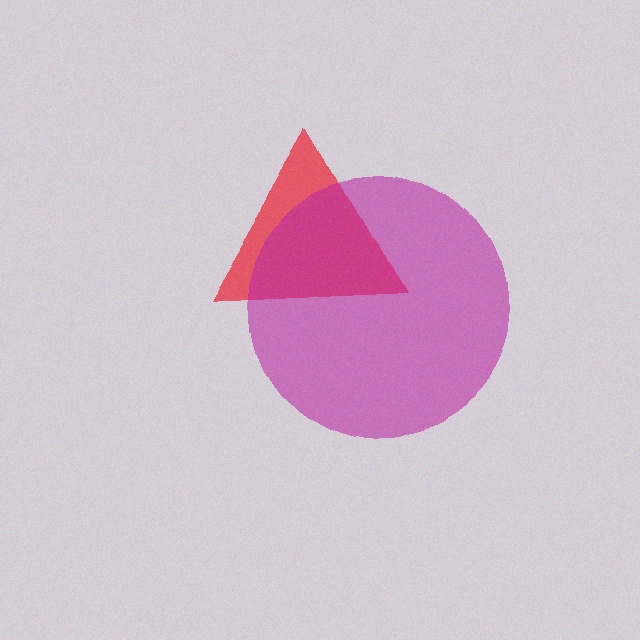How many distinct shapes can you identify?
There are 2 distinct shapes: a red triangle, a magenta circle.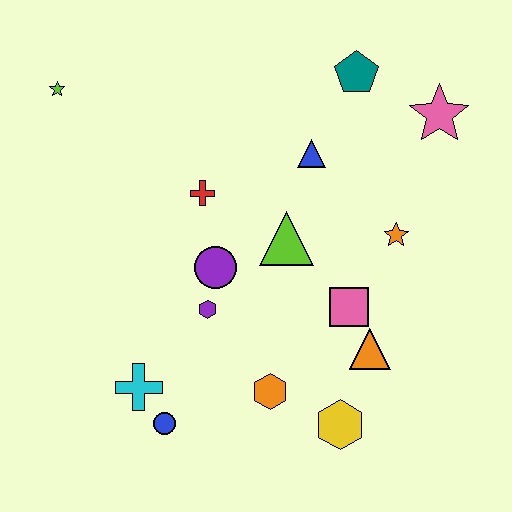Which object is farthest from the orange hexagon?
The lime star is farthest from the orange hexagon.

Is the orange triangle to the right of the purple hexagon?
Yes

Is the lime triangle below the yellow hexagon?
No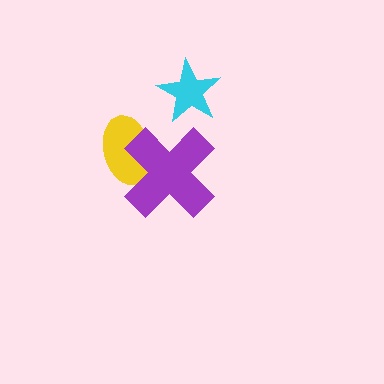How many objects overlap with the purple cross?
1 object overlaps with the purple cross.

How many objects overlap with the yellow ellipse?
1 object overlaps with the yellow ellipse.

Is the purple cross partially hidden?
No, no other shape covers it.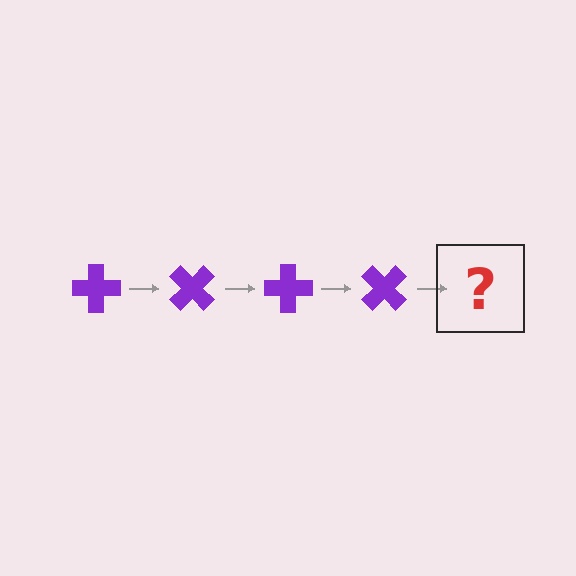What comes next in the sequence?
The next element should be a purple cross rotated 180 degrees.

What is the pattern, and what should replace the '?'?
The pattern is that the cross rotates 45 degrees each step. The '?' should be a purple cross rotated 180 degrees.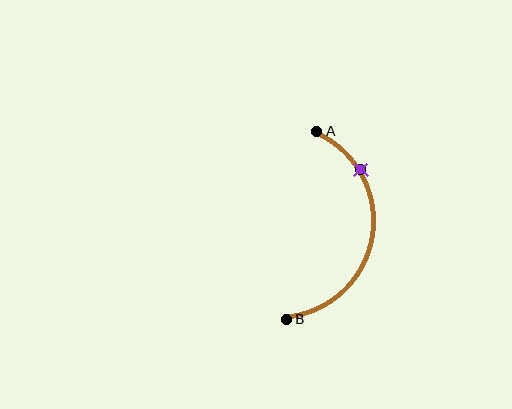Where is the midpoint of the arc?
The arc midpoint is the point on the curve farthest from the straight line joining A and B. It sits to the right of that line.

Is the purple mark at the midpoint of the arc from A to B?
No. The purple mark lies on the arc but is closer to endpoint A. The arc midpoint would be at the point on the curve equidistant along the arc from both A and B.